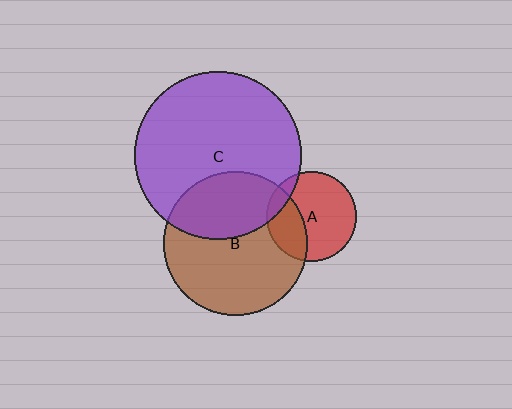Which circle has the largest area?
Circle C (purple).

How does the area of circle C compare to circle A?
Approximately 3.5 times.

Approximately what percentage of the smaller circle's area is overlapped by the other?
Approximately 35%.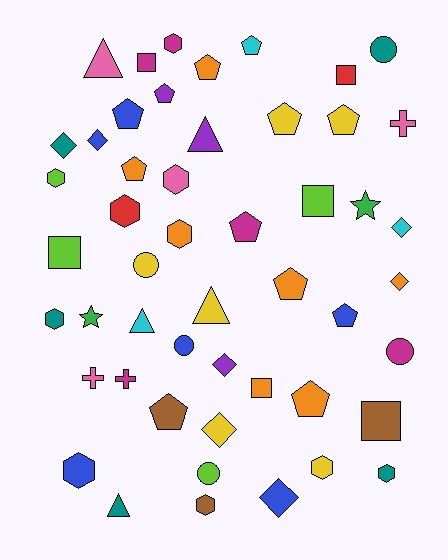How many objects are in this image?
There are 50 objects.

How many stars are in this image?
There are 2 stars.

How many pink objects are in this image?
There are 4 pink objects.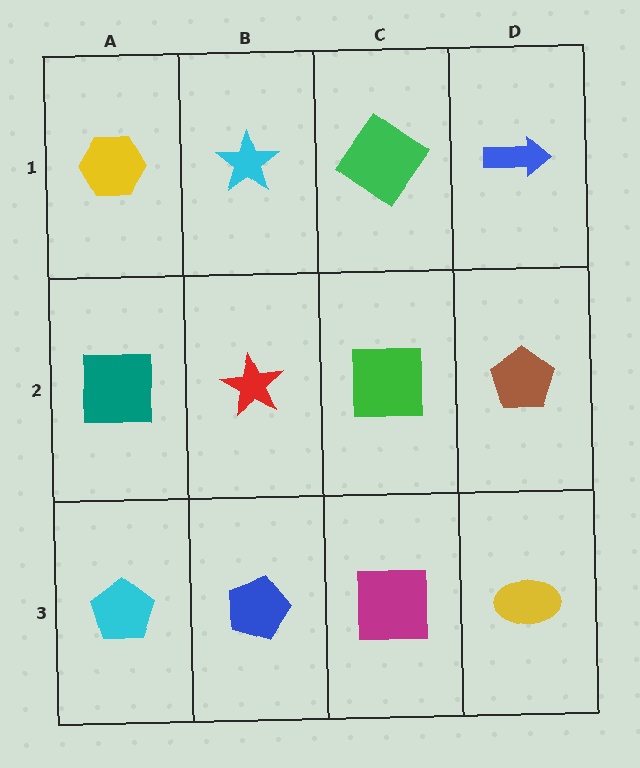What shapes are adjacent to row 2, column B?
A cyan star (row 1, column B), a blue pentagon (row 3, column B), a teal square (row 2, column A), a green square (row 2, column C).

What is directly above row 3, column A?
A teal square.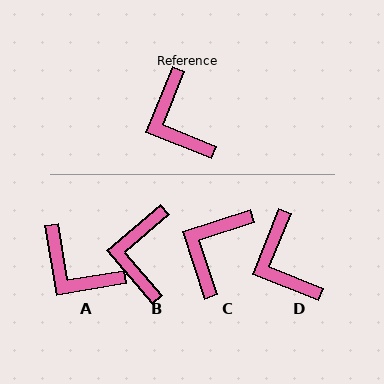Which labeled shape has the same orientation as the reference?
D.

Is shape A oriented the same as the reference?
No, it is off by about 31 degrees.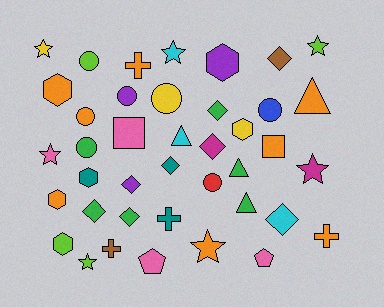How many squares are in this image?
There are 2 squares.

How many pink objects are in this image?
There are 4 pink objects.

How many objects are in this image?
There are 40 objects.